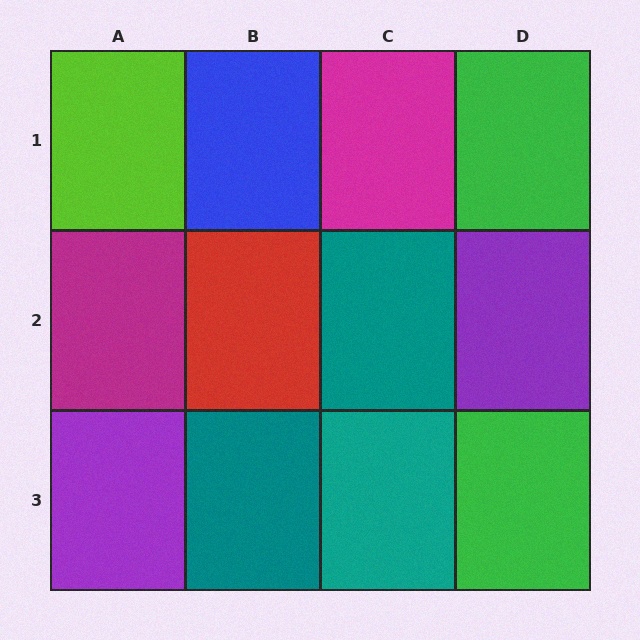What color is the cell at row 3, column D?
Green.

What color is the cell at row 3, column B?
Teal.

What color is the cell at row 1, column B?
Blue.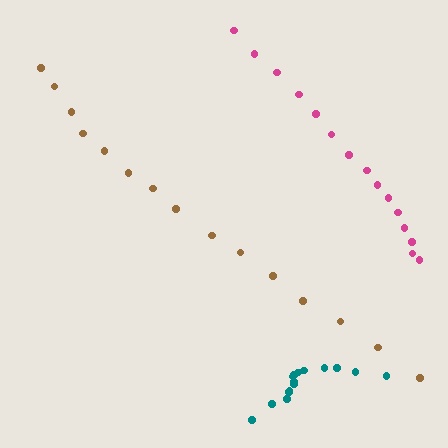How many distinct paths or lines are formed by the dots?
There are 3 distinct paths.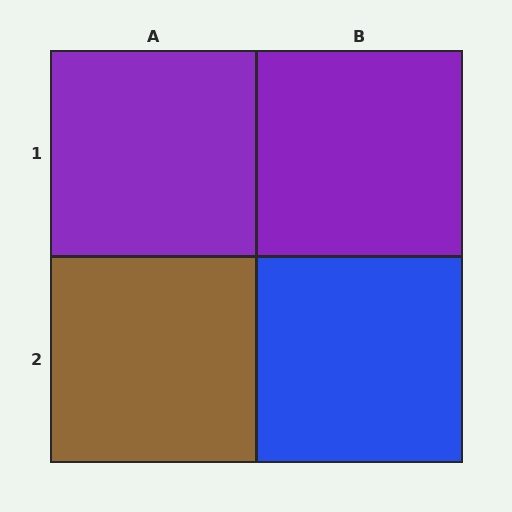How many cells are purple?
2 cells are purple.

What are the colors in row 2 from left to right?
Brown, blue.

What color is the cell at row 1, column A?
Purple.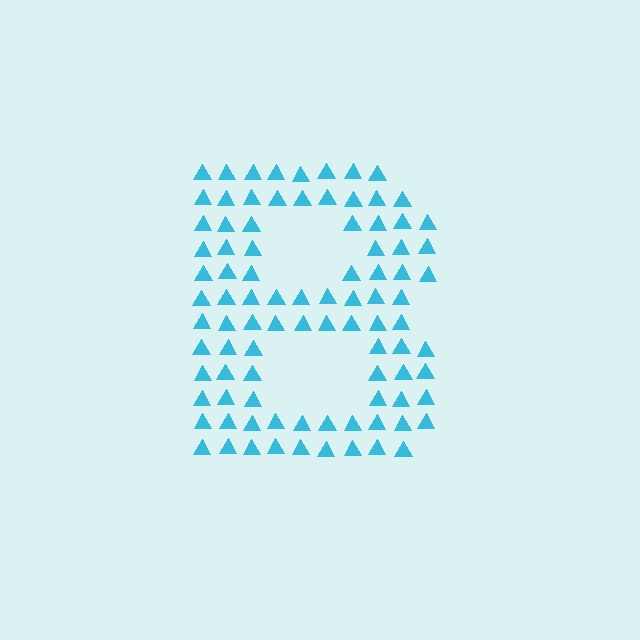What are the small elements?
The small elements are triangles.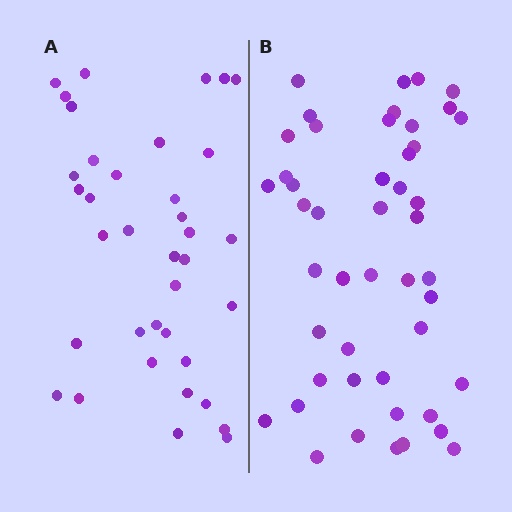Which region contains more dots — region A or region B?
Region B (the right region) has more dots.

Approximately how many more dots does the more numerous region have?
Region B has roughly 10 or so more dots than region A.